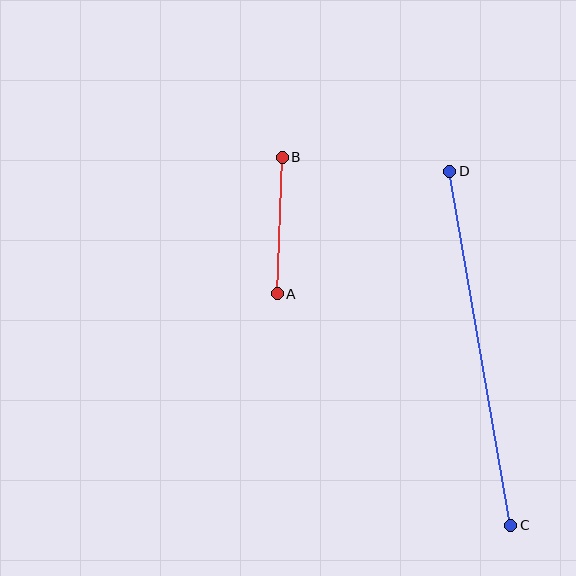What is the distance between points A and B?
The distance is approximately 137 pixels.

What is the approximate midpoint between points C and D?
The midpoint is at approximately (480, 348) pixels.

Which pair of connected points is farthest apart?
Points C and D are farthest apart.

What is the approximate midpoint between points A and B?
The midpoint is at approximately (280, 225) pixels.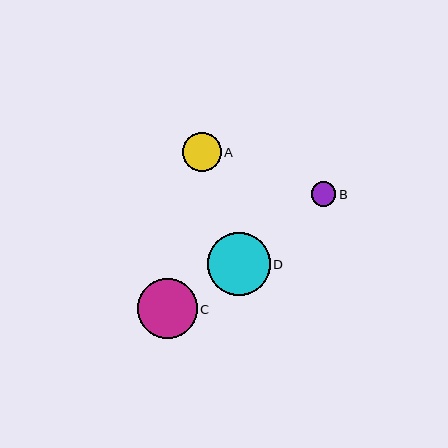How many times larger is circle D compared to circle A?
Circle D is approximately 1.6 times the size of circle A.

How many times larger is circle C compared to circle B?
Circle C is approximately 2.4 times the size of circle B.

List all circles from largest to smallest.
From largest to smallest: D, C, A, B.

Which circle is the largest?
Circle D is the largest with a size of approximately 63 pixels.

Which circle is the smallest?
Circle B is the smallest with a size of approximately 25 pixels.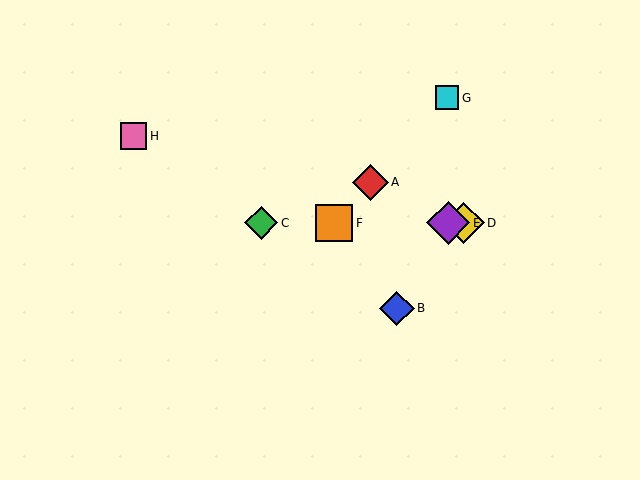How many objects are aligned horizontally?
4 objects (C, D, E, F) are aligned horizontally.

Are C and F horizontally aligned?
Yes, both are at y≈223.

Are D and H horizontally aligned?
No, D is at y≈223 and H is at y≈136.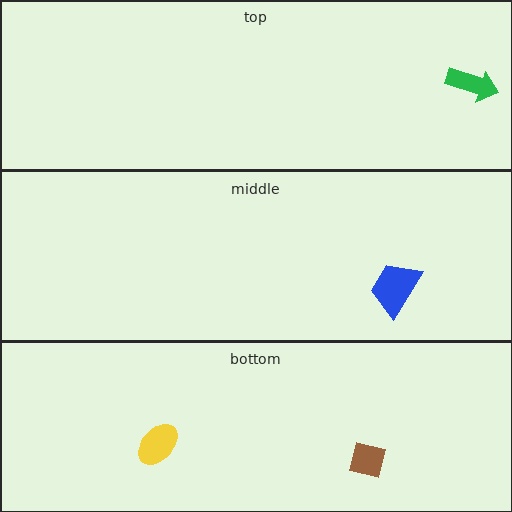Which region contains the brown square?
The bottom region.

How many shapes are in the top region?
1.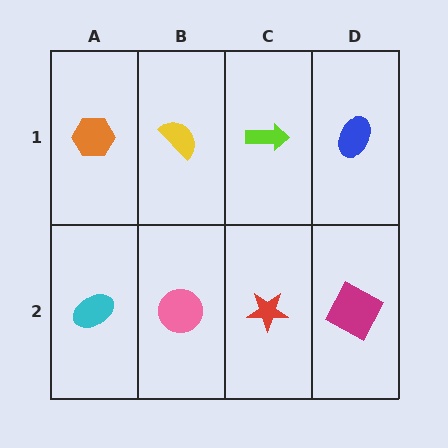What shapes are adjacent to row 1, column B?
A pink circle (row 2, column B), an orange hexagon (row 1, column A), a lime arrow (row 1, column C).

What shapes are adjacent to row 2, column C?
A lime arrow (row 1, column C), a pink circle (row 2, column B), a magenta square (row 2, column D).